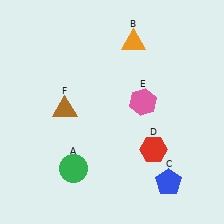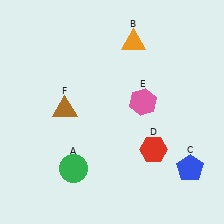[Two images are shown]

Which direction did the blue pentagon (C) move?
The blue pentagon (C) moved right.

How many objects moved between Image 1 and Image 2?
1 object moved between the two images.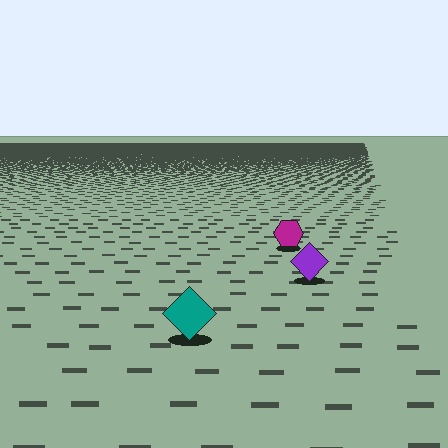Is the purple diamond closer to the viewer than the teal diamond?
No. The teal diamond is closer — you can tell from the texture gradient: the ground texture is coarser near it.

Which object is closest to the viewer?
The teal diamond is closest. The texture marks near it are larger and more spread out.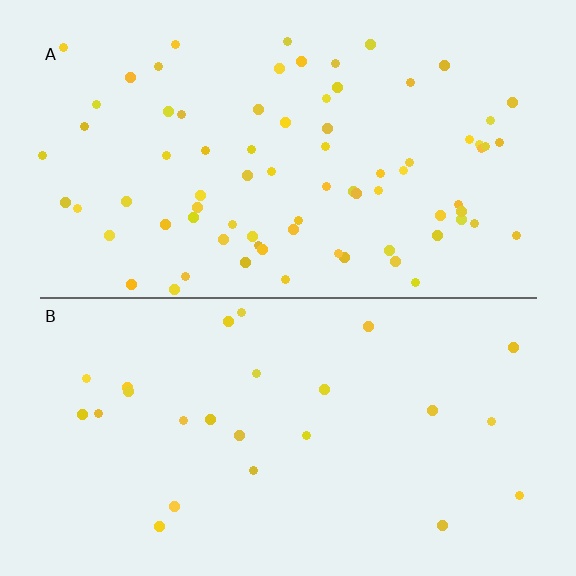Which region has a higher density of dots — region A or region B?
A (the top).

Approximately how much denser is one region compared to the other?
Approximately 3.1× — region A over region B.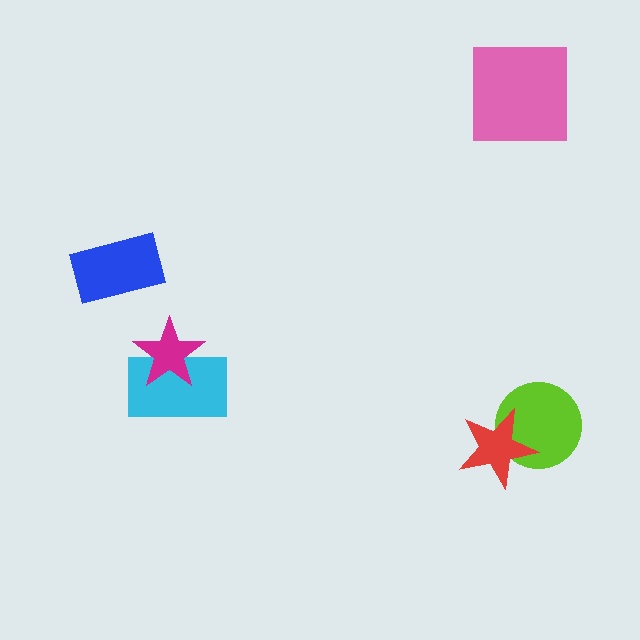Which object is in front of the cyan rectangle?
The magenta star is in front of the cyan rectangle.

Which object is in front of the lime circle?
The red star is in front of the lime circle.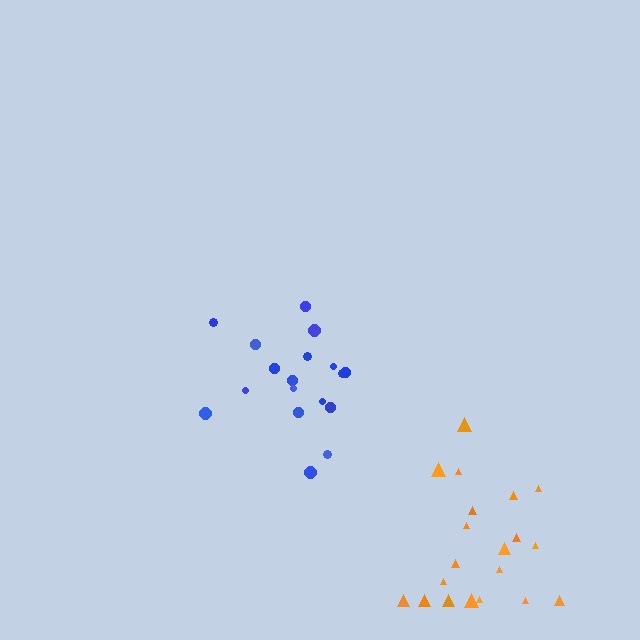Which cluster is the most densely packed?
Blue.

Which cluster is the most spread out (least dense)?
Orange.